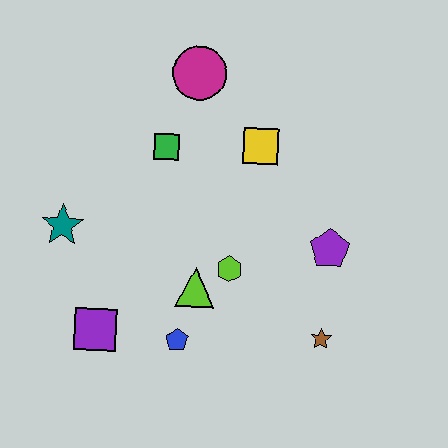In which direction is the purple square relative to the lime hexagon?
The purple square is to the left of the lime hexagon.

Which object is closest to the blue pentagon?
The lime triangle is closest to the blue pentagon.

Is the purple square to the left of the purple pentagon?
Yes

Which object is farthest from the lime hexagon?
The magenta circle is farthest from the lime hexagon.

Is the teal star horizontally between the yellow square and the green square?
No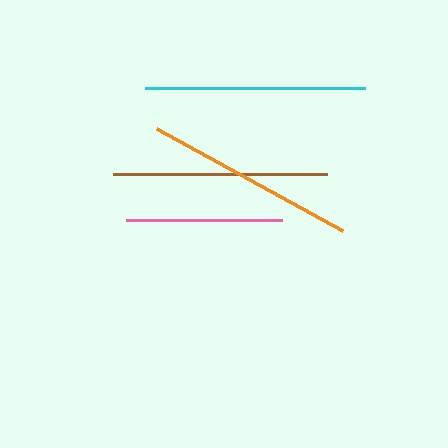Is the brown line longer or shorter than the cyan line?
The cyan line is longer than the brown line.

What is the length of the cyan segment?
The cyan segment is approximately 220 pixels long.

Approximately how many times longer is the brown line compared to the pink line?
The brown line is approximately 1.4 times the length of the pink line.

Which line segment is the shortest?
The pink line is the shortest at approximately 156 pixels.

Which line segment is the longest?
The cyan line is the longest at approximately 220 pixels.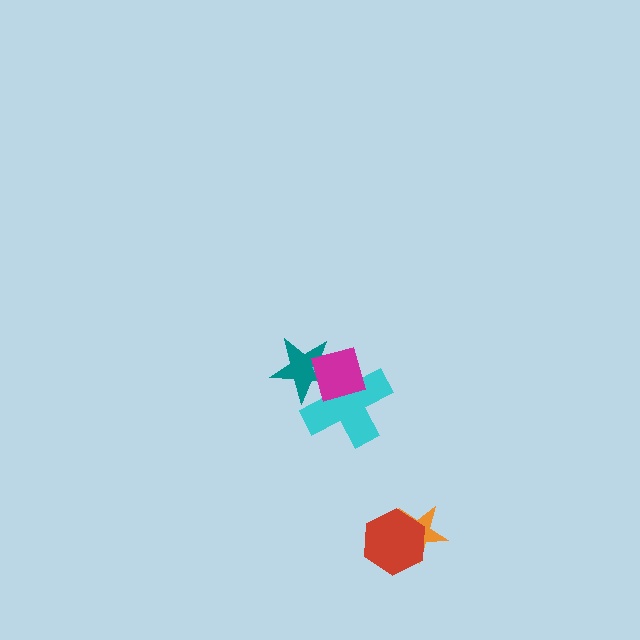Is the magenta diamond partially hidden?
No, no other shape covers it.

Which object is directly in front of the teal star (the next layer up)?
The cyan cross is directly in front of the teal star.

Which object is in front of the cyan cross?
The magenta diamond is in front of the cyan cross.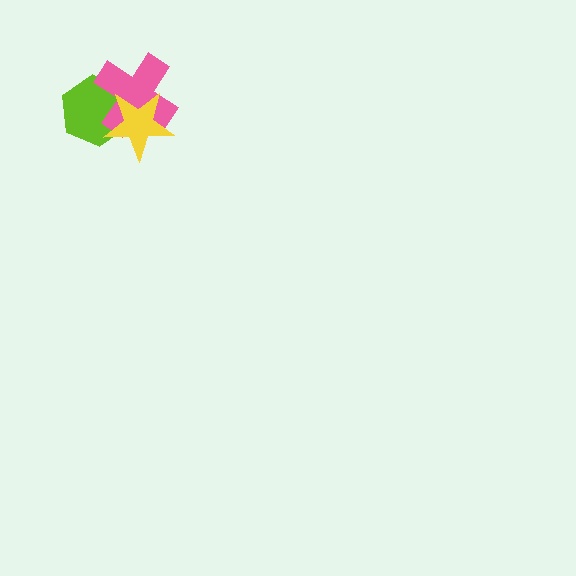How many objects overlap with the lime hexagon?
2 objects overlap with the lime hexagon.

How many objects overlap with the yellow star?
2 objects overlap with the yellow star.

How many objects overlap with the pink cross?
2 objects overlap with the pink cross.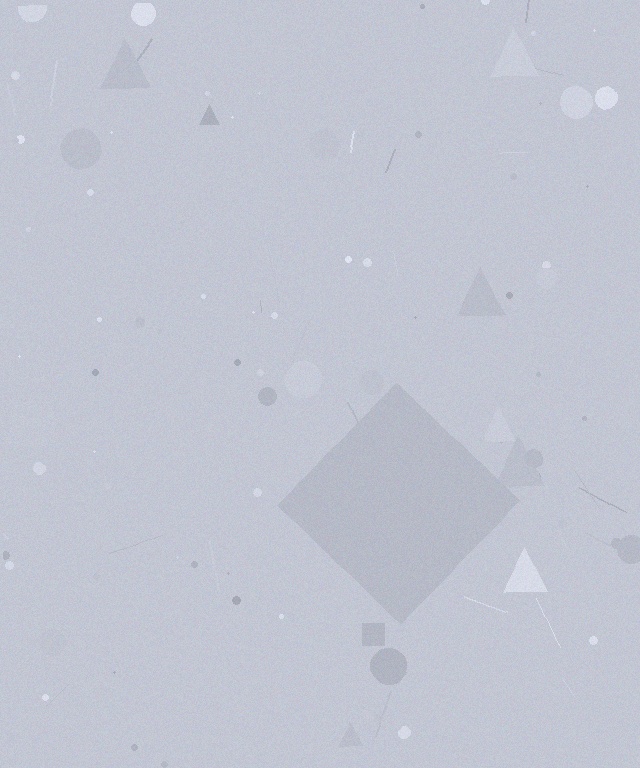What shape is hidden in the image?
A diamond is hidden in the image.